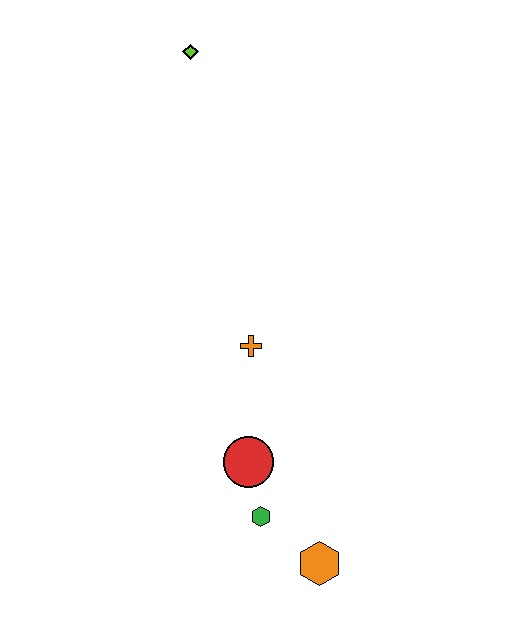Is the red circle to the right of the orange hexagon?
No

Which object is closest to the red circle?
The green hexagon is closest to the red circle.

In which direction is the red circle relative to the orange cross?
The red circle is below the orange cross.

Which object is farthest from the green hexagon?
The lime diamond is farthest from the green hexagon.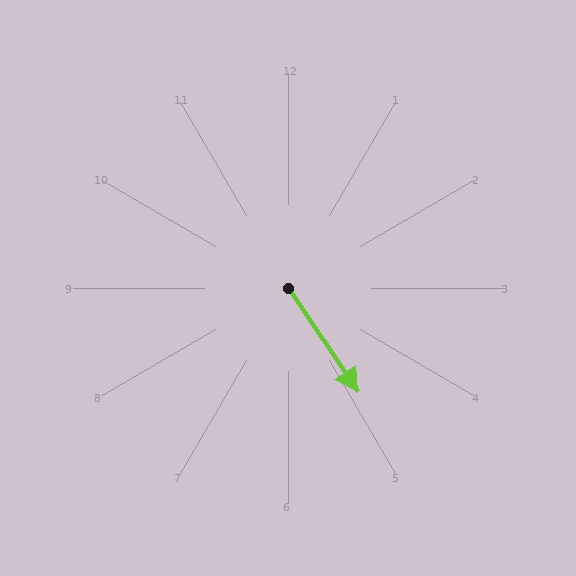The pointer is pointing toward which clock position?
Roughly 5 o'clock.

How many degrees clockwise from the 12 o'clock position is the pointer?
Approximately 146 degrees.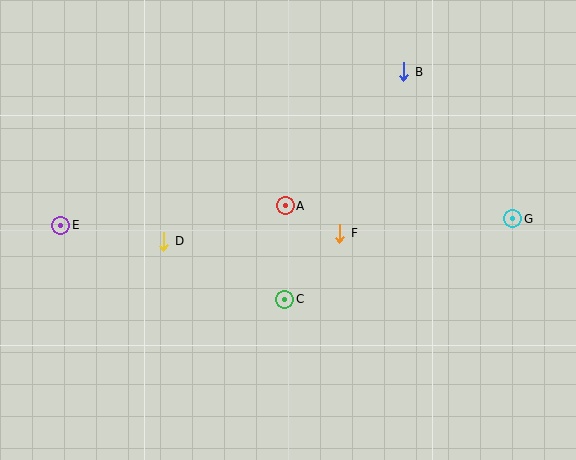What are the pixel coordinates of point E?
Point E is at (61, 225).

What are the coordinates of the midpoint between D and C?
The midpoint between D and C is at (224, 270).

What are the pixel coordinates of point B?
Point B is at (404, 72).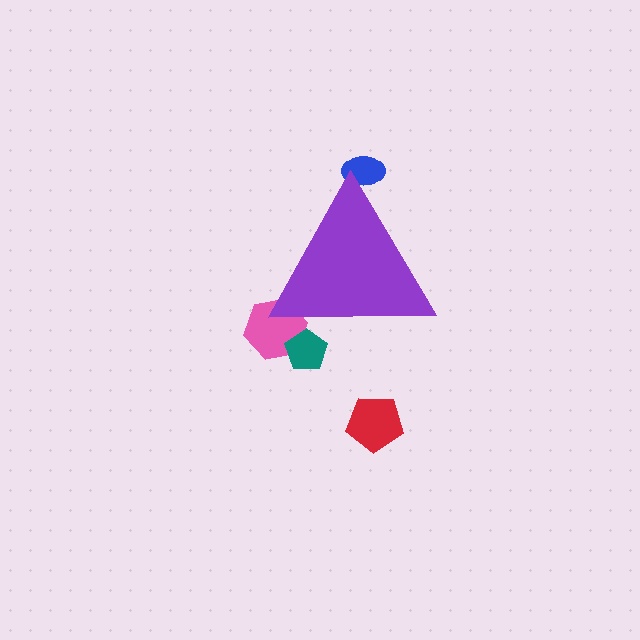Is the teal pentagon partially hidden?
Yes, the teal pentagon is partially hidden behind the purple triangle.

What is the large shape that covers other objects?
A purple triangle.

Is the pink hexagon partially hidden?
Yes, the pink hexagon is partially hidden behind the purple triangle.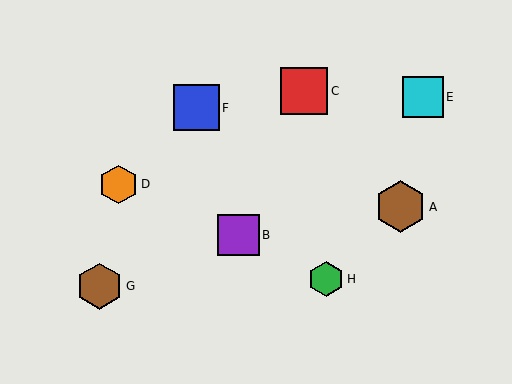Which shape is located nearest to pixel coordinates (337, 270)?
The green hexagon (labeled H) at (326, 279) is nearest to that location.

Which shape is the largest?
The brown hexagon (labeled A) is the largest.